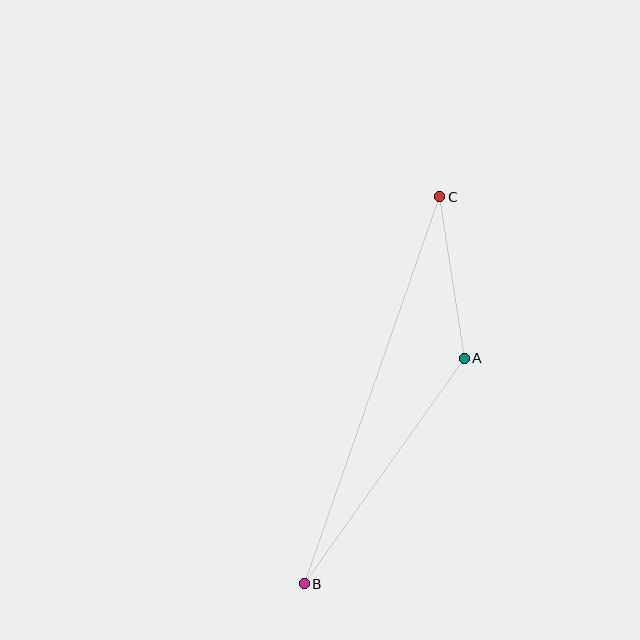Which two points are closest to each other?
Points A and C are closest to each other.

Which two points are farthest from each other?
Points B and C are farthest from each other.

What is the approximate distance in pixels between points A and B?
The distance between A and B is approximately 277 pixels.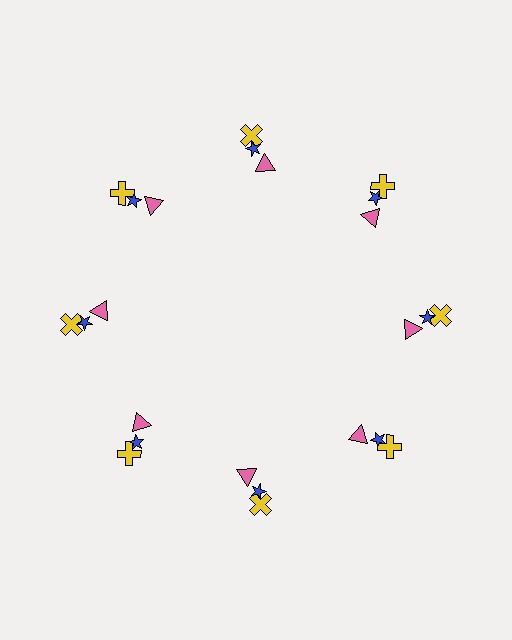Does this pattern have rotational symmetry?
Yes, this pattern has 8-fold rotational symmetry. It looks the same after rotating 45 degrees around the center.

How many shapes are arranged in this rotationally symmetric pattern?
There are 24 shapes, arranged in 8 groups of 3.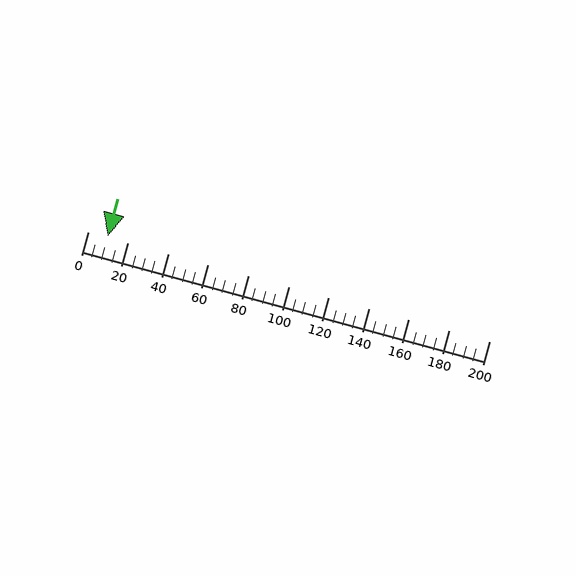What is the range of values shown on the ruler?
The ruler shows values from 0 to 200.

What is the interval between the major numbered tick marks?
The major tick marks are spaced 20 units apart.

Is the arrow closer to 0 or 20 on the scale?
The arrow is closer to 20.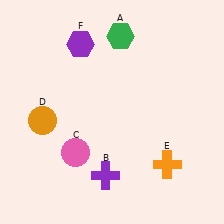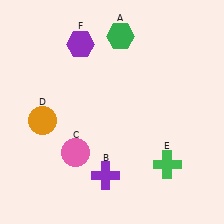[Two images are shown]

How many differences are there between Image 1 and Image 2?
There is 1 difference between the two images.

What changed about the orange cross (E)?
In Image 1, E is orange. In Image 2, it changed to green.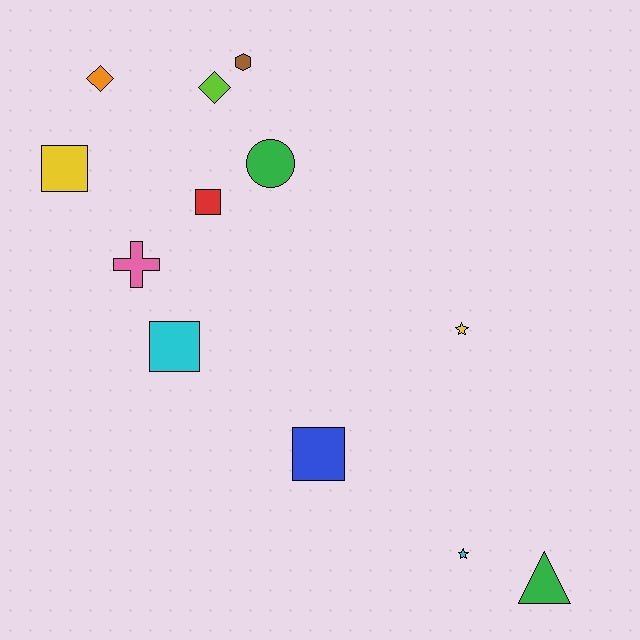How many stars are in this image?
There are 2 stars.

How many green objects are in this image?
There are 2 green objects.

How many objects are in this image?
There are 12 objects.